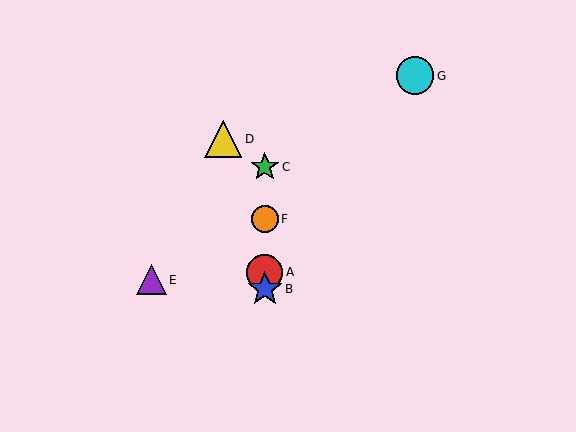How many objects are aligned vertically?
4 objects (A, B, C, F) are aligned vertically.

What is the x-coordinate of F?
Object F is at x≈265.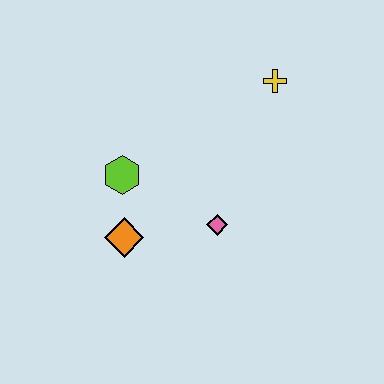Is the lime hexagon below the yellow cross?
Yes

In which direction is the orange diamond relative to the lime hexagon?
The orange diamond is below the lime hexagon.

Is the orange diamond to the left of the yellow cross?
Yes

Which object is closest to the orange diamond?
The lime hexagon is closest to the orange diamond.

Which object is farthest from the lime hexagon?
The yellow cross is farthest from the lime hexagon.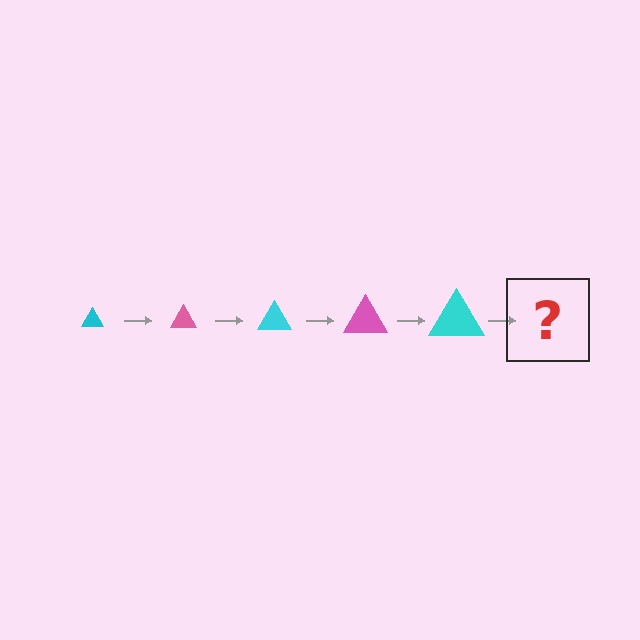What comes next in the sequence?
The next element should be a pink triangle, larger than the previous one.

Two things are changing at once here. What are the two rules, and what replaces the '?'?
The two rules are that the triangle grows larger each step and the color cycles through cyan and pink. The '?' should be a pink triangle, larger than the previous one.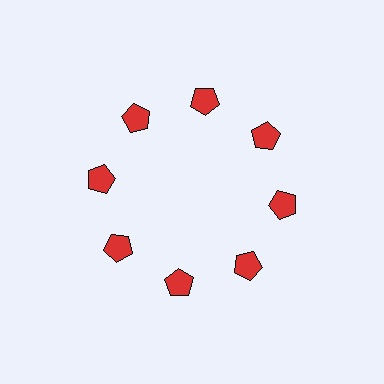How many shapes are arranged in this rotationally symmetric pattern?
There are 8 shapes, arranged in 8 groups of 1.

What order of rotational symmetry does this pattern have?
This pattern has 8-fold rotational symmetry.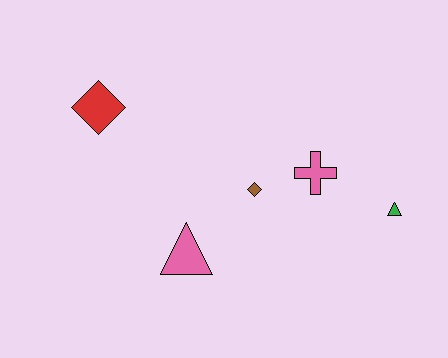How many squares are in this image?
There are no squares.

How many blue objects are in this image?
There are no blue objects.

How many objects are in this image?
There are 5 objects.